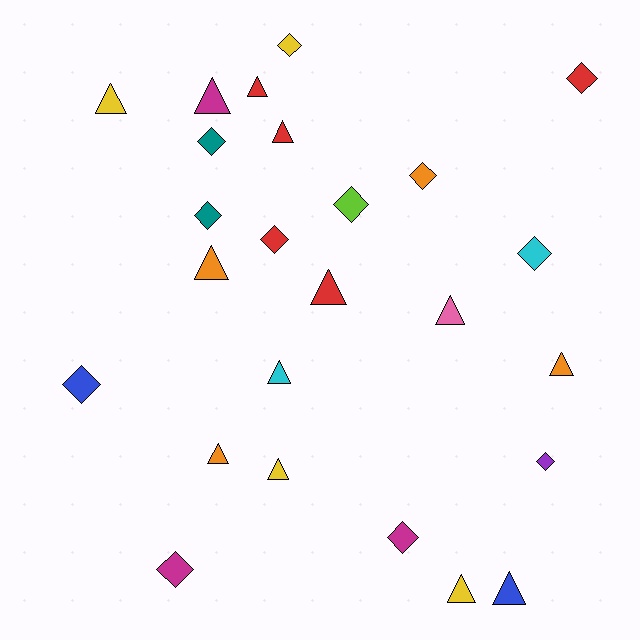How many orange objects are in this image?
There are 4 orange objects.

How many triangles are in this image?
There are 13 triangles.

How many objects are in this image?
There are 25 objects.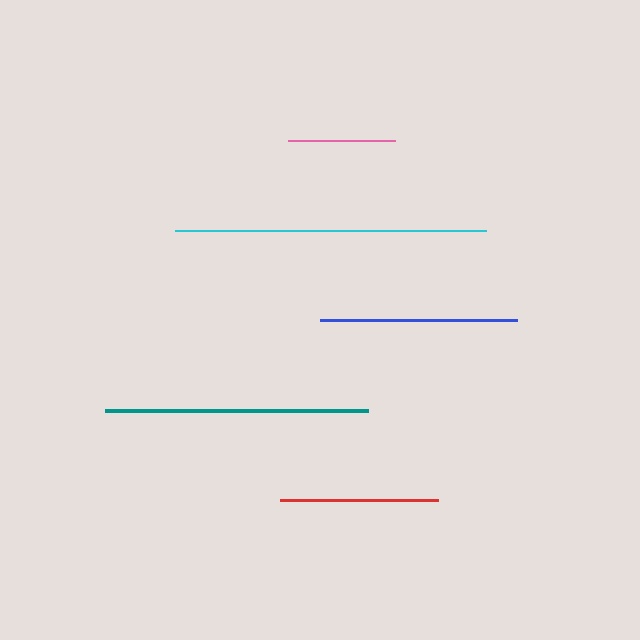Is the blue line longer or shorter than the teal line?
The teal line is longer than the blue line.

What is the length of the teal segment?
The teal segment is approximately 263 pixels long.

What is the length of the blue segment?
The blue segment is approximately 197 pixels long.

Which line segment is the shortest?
The pink line is the shortest at approximately 107 pixels.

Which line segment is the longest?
The cyan line is the longest at approximately 311 pixels.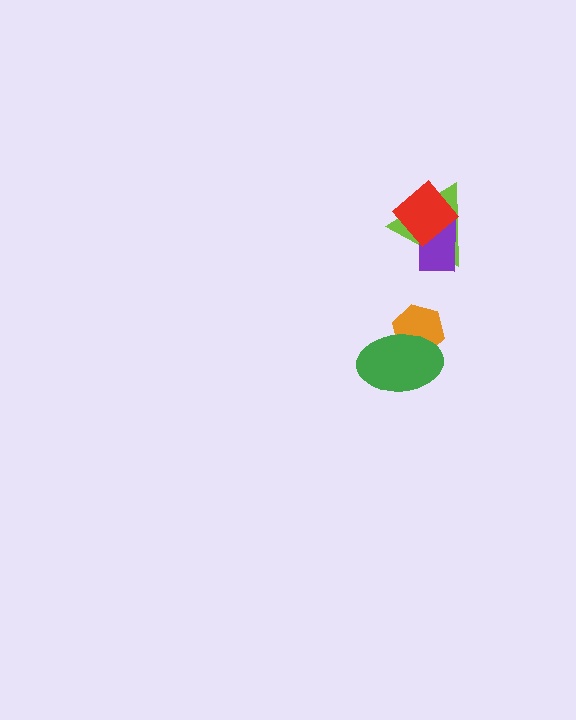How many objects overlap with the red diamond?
2 objects overlap with the red diamond.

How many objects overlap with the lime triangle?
2 objects overlap with the lime triangle.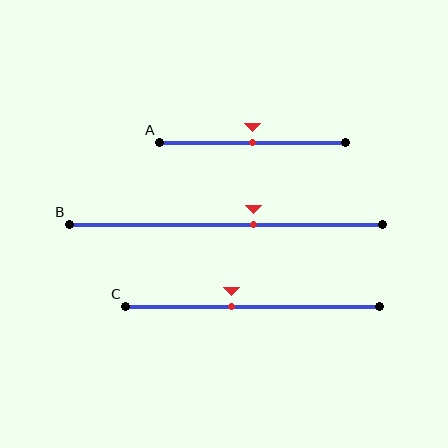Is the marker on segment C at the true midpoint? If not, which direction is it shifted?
No, the marker on segment C is shifted to the left by about 8% of the segment length.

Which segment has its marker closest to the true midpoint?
Segment A has its marker closest to the true midpoint.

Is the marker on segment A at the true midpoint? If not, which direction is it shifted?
Yes, the marker on segment A is at the true midpoint.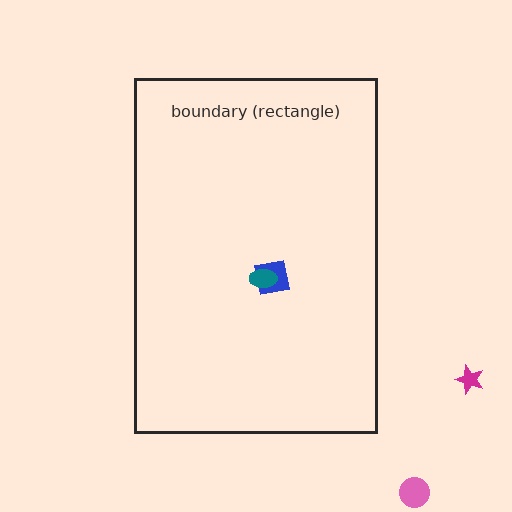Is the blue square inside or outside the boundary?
Inside.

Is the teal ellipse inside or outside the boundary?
Inside.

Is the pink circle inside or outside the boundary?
Outside.